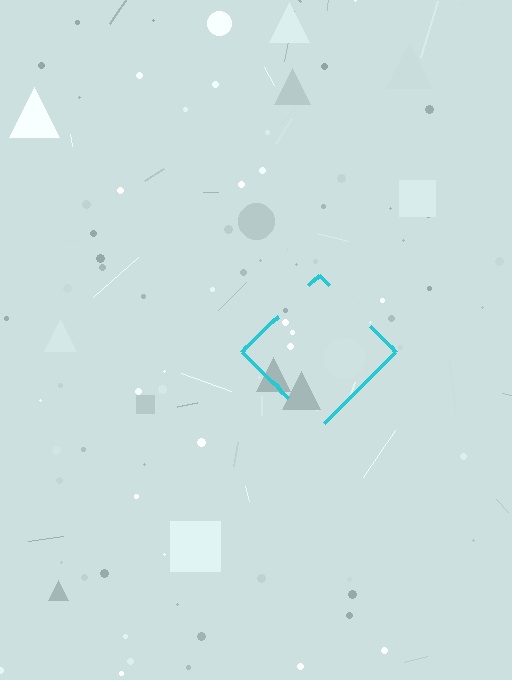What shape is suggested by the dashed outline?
The dashed outline suggests a diamond.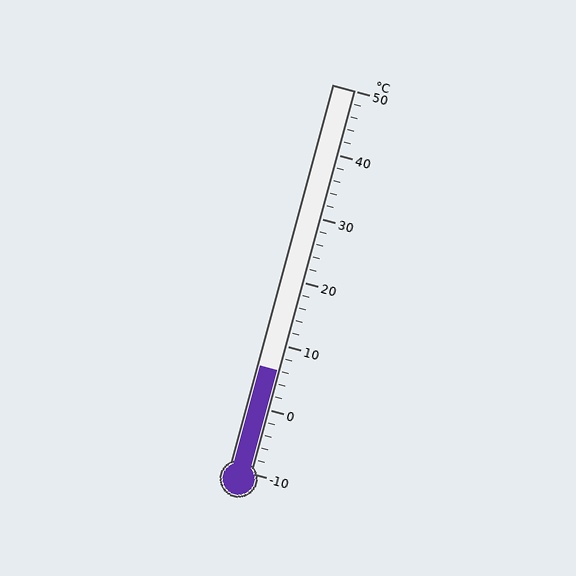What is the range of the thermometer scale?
The thermometer scale ranges from -10°C to 50°C.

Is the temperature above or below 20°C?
The temperature is below 20°C.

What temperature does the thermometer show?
The thermometer shows approximately 6°C.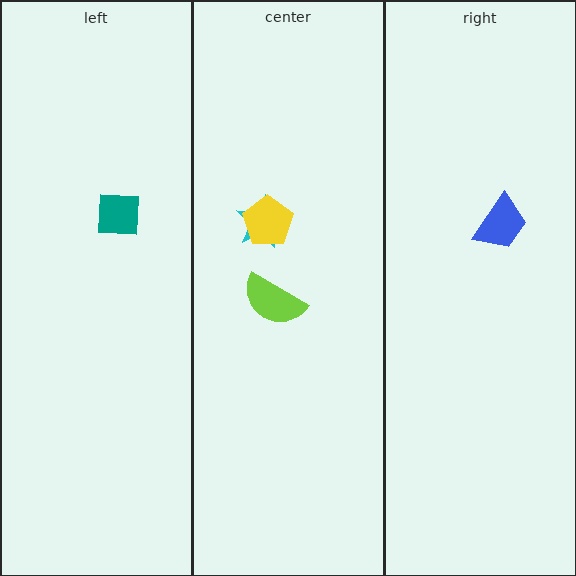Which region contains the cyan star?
The center region.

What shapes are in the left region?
The teal square.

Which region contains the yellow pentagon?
The center region.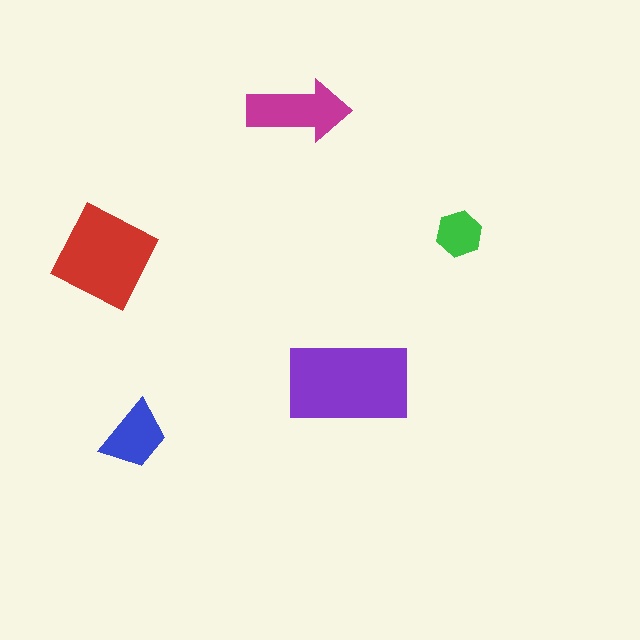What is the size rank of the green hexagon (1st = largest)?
5th.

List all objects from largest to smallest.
The purple rectangle, the red square, the magenta arrow, the blue trapezoid, the green hexagon.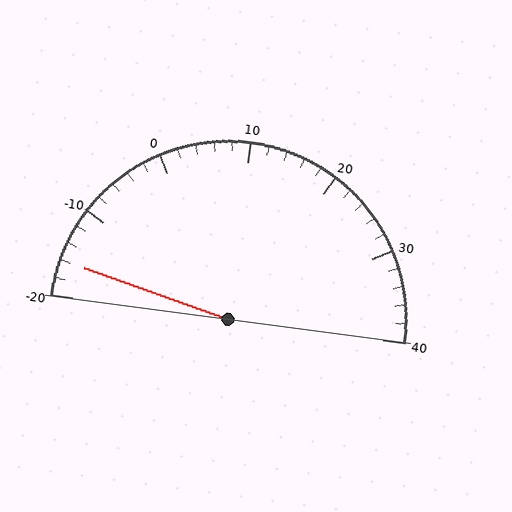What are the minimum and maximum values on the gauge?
The gauge ranges from -20 to 40.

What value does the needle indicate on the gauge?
The needle indicates approximately -16.